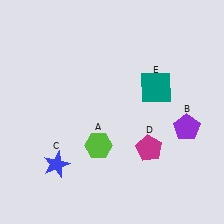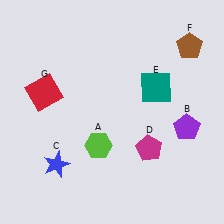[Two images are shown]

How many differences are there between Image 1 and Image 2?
There are 2 differences between the two images.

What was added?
A brown pentagon (F), a red square (G) were added in Image 2.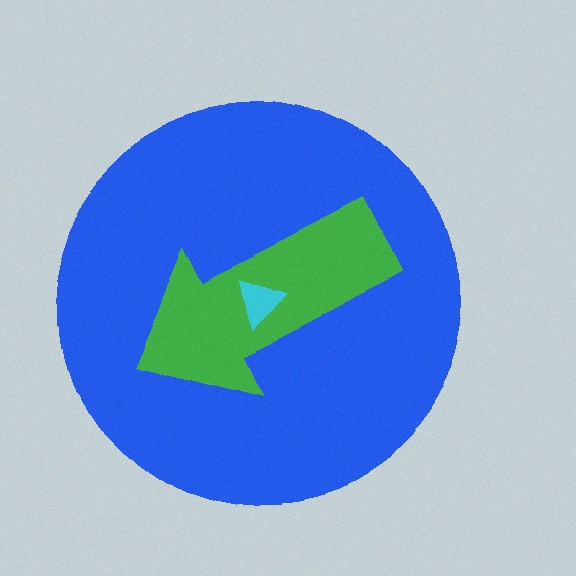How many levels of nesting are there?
3.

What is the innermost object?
The cyan triangle.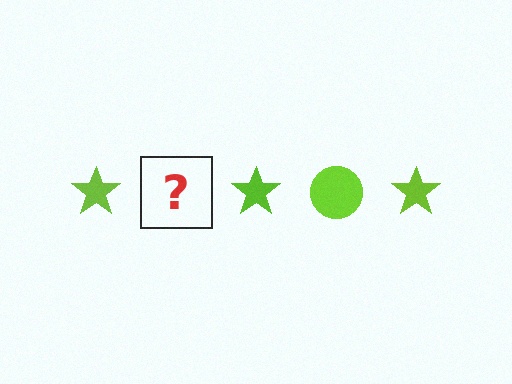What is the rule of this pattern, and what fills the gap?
The rule is that the pattern cycles through star, circle shapes in lime. The gap should be filled with a lime circle.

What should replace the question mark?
The question mark should be replaced with a lime circle.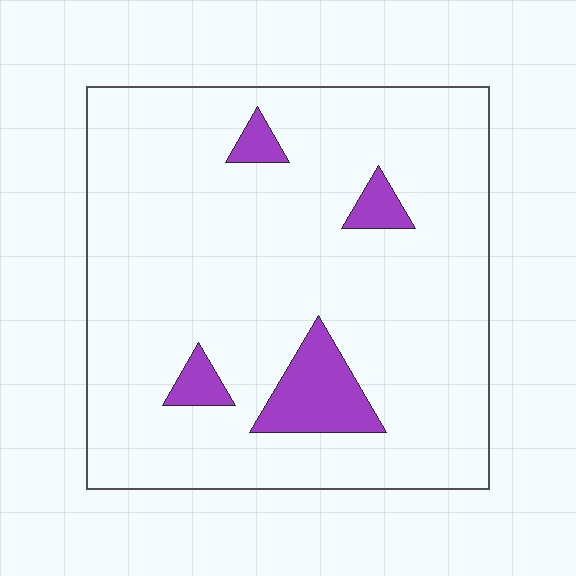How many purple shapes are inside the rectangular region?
4.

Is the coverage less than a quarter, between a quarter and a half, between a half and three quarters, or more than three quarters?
Less than a quarter.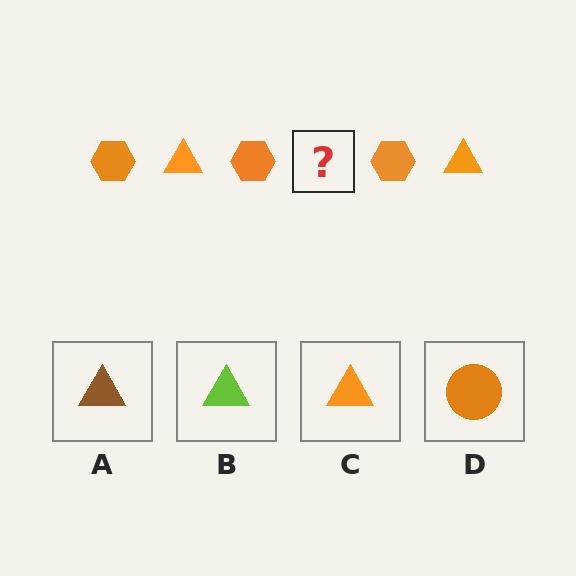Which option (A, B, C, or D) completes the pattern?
C.